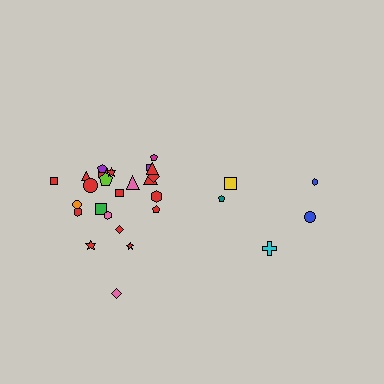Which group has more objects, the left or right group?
The left group.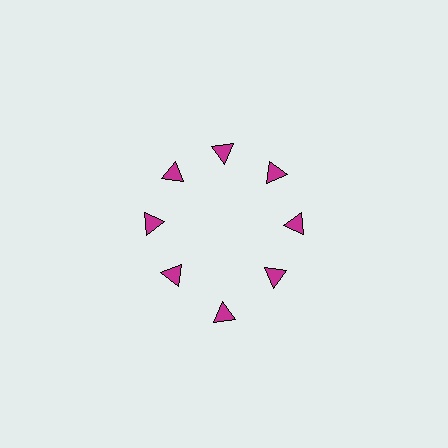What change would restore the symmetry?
The symmetry would be restored by moving it inward, back onto the ring so that all 8 triangles sit at equal angles and equal distance from the center.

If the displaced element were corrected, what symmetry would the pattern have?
It would have 8-fold rotational symmetry — the pattern would map onto itself every 45 degrees.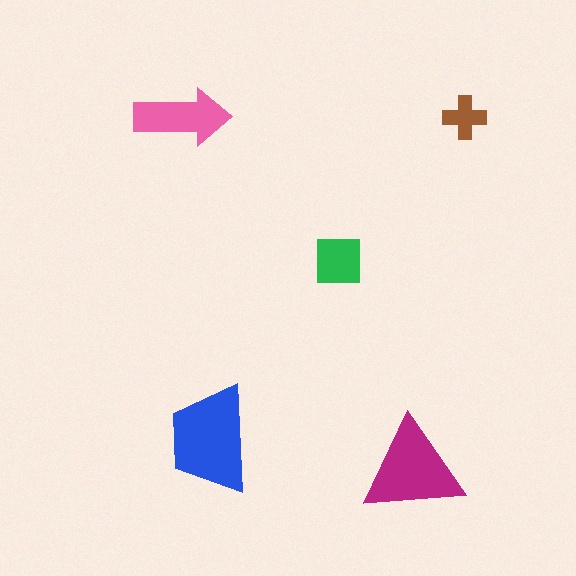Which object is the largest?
The blue trapezoid.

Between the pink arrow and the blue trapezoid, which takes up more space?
The blue trapezoid.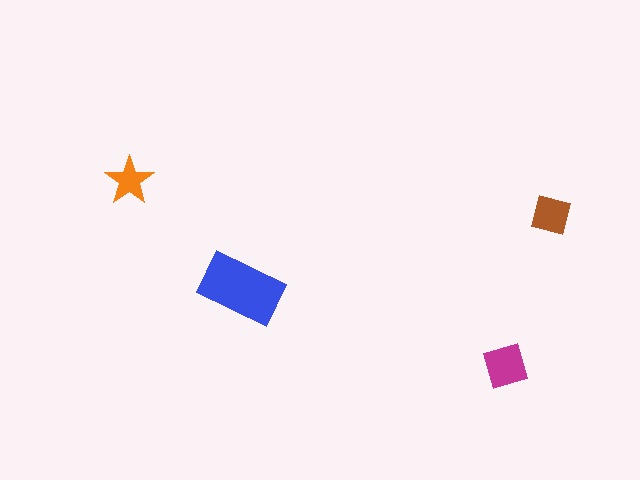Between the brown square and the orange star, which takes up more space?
The brown square.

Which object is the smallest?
The orange star.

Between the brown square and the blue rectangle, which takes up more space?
The blue rectangle.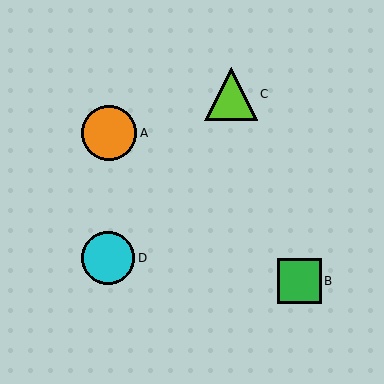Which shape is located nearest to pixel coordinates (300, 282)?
The green square (labeled B) at (299, 281) is nearest to that location.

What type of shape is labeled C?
Shape C is a lime triangle.